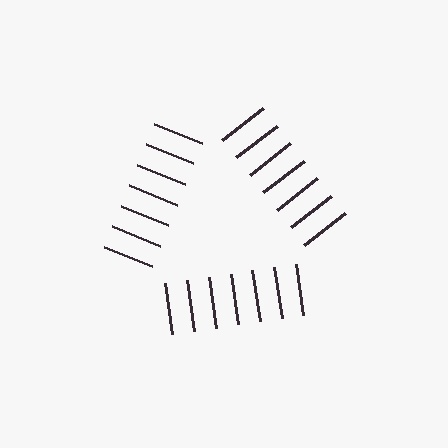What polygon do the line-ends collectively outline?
An illusory triangle — the line segments terminate on its edges but no continuous stroke is drawn.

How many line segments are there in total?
21 — 7 along each of the 3 edges.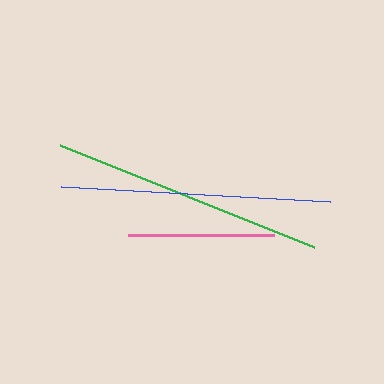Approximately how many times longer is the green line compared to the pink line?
The green line is approximately 1.9 times the length of the pink line.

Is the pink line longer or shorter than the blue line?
The blue line is longer than the pink line.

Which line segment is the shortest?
The pink line is the shortest at approximately 145 pixels.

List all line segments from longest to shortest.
From longest to shortest: green, blue, pink.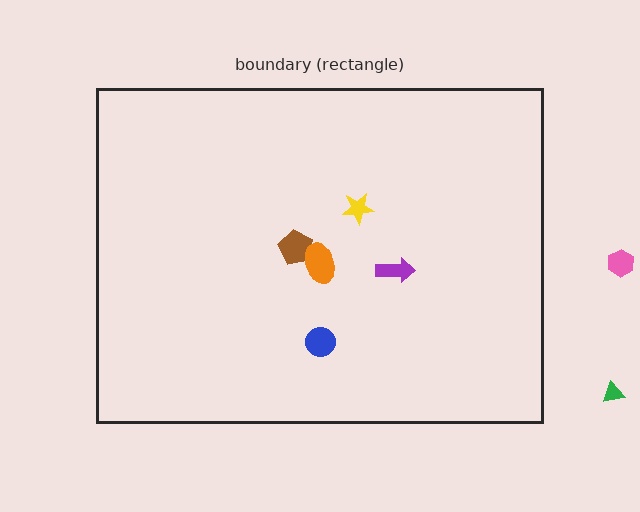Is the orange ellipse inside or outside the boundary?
Inside.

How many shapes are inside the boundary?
5 inside, 2 outside.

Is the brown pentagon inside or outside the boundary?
Inside.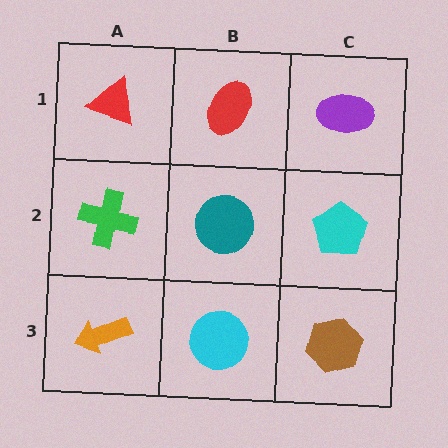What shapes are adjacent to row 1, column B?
A teal circle (row 2, column B), a red triangle (row 1, column A), a purple ellipse (row 1, column C).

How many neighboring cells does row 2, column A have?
3.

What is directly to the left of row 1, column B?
A red triangle.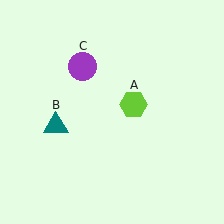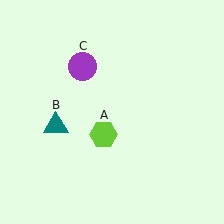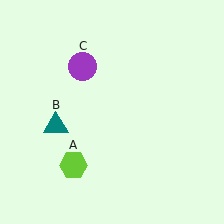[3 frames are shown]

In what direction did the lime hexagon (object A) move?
The lime hexagon (object A) moved down and to the left.